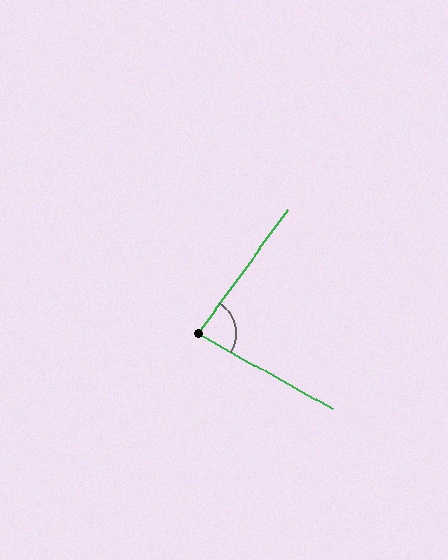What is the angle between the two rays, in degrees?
Approximately 83 degrees.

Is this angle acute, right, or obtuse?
It is acute.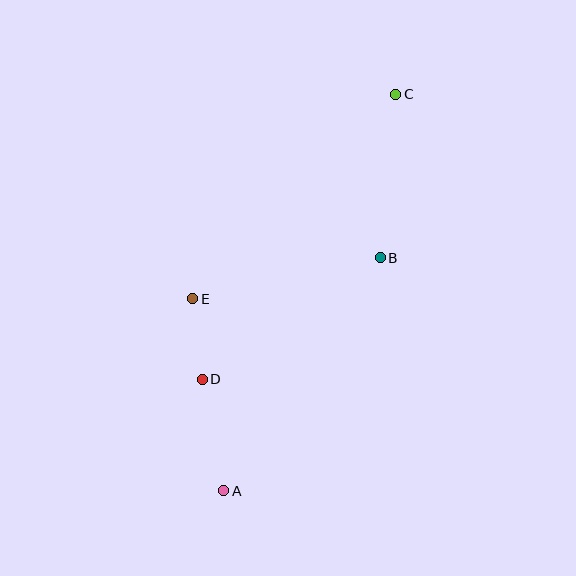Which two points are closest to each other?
Points D and E are closest to each other.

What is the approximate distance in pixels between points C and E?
The distance between C and E is approximately 288 pixels.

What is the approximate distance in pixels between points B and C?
The distance between B and C is approximately 164 pixels.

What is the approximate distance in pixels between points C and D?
The distance between C and D is approximately 344 pixels.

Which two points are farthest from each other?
Points A and C are farthest from each other.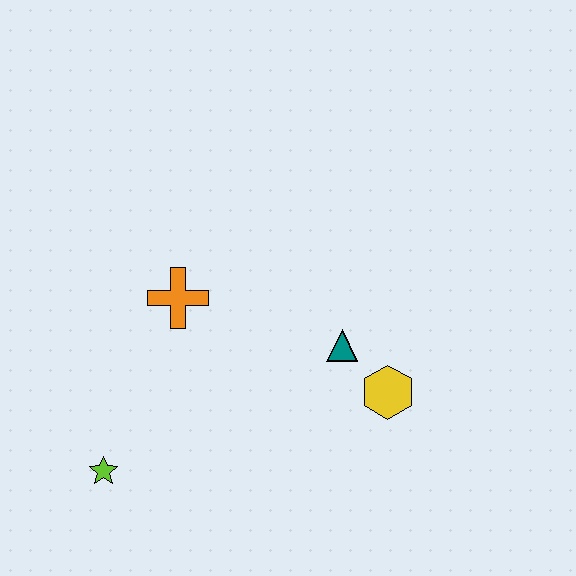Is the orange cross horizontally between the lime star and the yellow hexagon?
Yes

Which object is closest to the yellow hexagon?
The teal triangle is closest to the yellow hexagon.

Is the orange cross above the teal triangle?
Yes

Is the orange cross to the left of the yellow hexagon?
Yes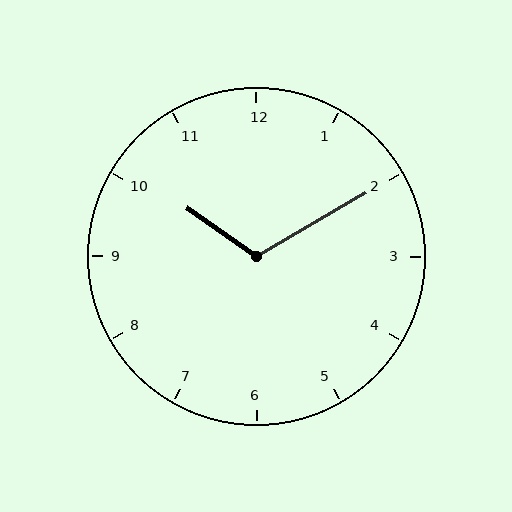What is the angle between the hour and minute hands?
Approximately 115 degrees.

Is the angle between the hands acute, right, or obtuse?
It is obtuse.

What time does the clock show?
10:10.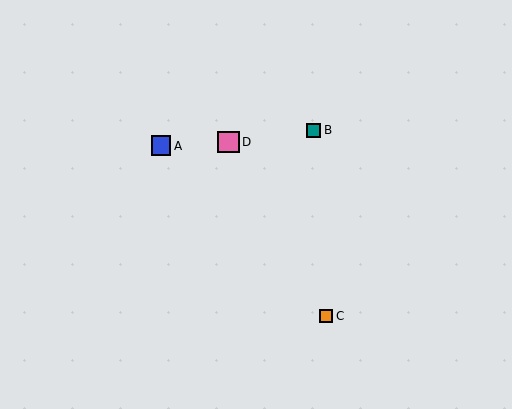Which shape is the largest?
The pink square (labeled D) is the largest.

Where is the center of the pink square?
The center of the pink square is at (228, 142).